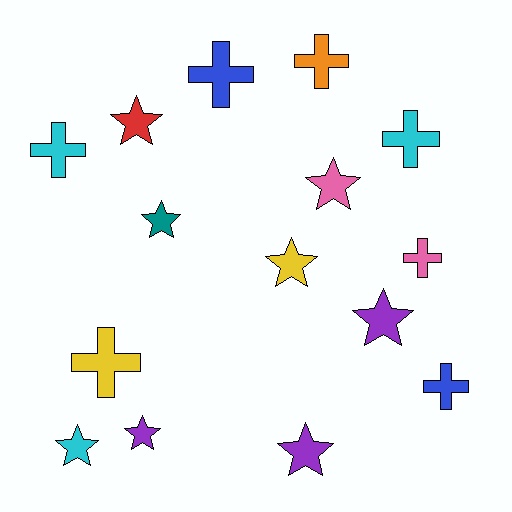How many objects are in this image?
There are 15 objects.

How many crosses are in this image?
There are 7 crosses.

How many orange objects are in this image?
There is 1 orange object.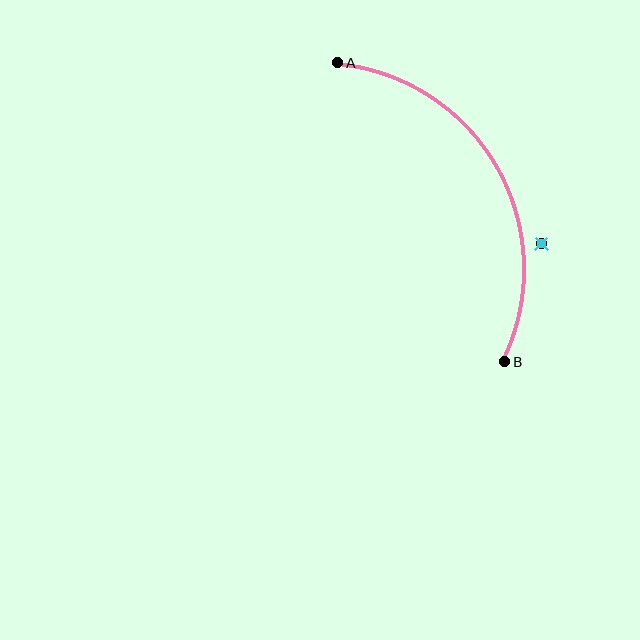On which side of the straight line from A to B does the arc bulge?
The arc bulges to the right of the straight line connecting A and B.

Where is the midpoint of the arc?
The arc midpoint is the point on the curve farthest from the straight line joining A and B. It sits to the right of that line.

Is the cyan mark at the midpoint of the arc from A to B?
No — the cyan mark does not lie on the arc at all. It sits slightly outside the curve.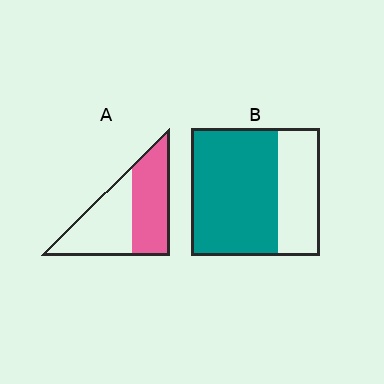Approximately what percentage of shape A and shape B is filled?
A is approximately 50% and B is approximately 65%.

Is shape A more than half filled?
Roughly half.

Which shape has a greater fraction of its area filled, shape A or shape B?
Shape B.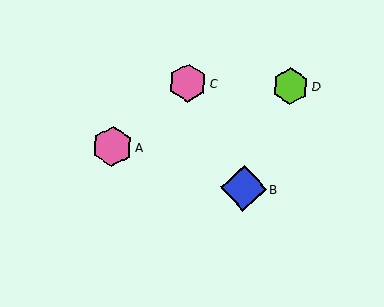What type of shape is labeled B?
Shape B is a blue diamond.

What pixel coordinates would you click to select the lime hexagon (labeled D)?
Click at (290, 86) to select the lime hexagon D.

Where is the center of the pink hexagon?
The center of the pink hexagon is at (112, 147).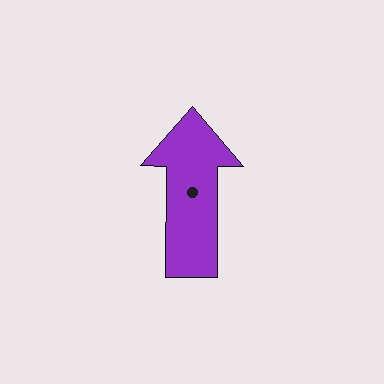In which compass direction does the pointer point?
North.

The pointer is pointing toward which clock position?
Roughly 12 o'clock.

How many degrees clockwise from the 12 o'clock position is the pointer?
Approximately 0 degrees.